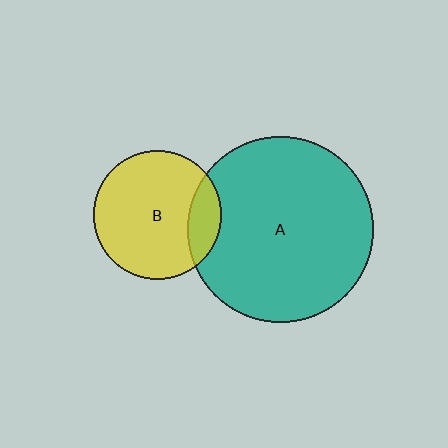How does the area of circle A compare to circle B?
Approximately 2.1 times.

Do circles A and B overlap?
Yes.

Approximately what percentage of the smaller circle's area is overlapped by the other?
Approximately 15%.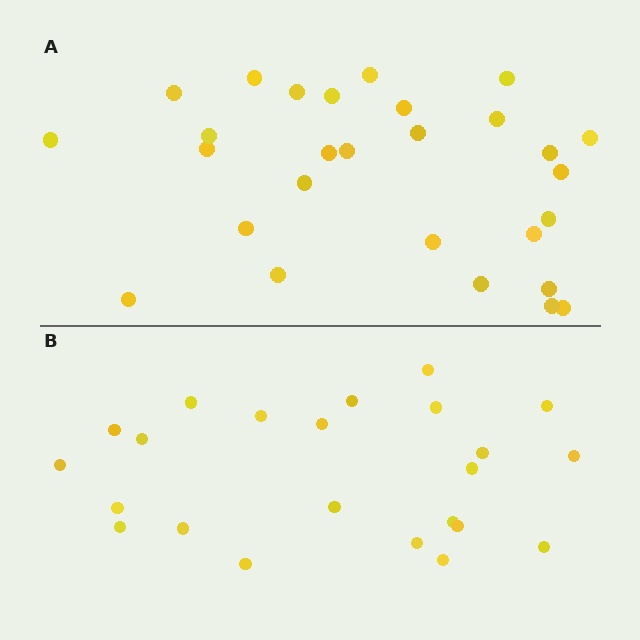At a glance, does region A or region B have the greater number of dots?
Region A (the top region) has more dots.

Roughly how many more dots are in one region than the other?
Region A has about 5 more dots than region B.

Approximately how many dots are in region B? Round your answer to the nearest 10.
About 20 dots. (The exact count is 23, which rounds to 20.)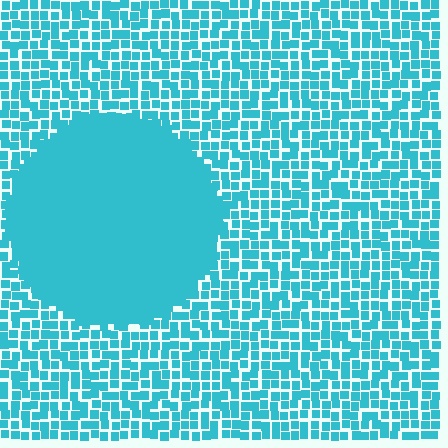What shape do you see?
I see a circle.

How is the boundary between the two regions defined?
The boundary is defined by a change in element density (approximately 2.5x ratio). All elements are the same color, size, and shape.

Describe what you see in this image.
The image contains small cyan elements arranged at two different densities. A circle-shaped region is visible where the elements are more densely packed than the surrounding area.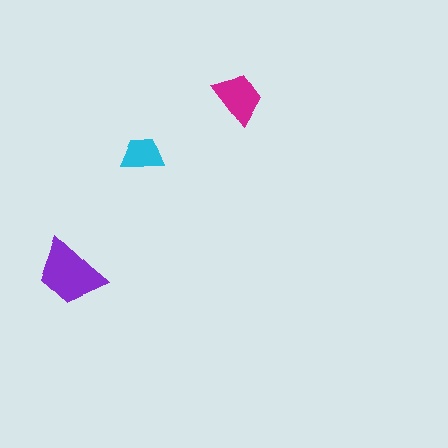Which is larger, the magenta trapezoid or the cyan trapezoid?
The magenta one.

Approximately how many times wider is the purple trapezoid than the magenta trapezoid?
About 1.5 times wider.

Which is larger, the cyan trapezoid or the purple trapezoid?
The purple one.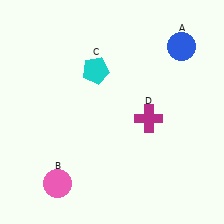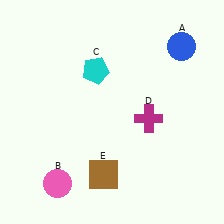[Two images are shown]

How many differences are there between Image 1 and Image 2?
There is 1 difference between the two images.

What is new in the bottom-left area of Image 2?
A brown square (E) was added in the bottom-left area of Image 2.